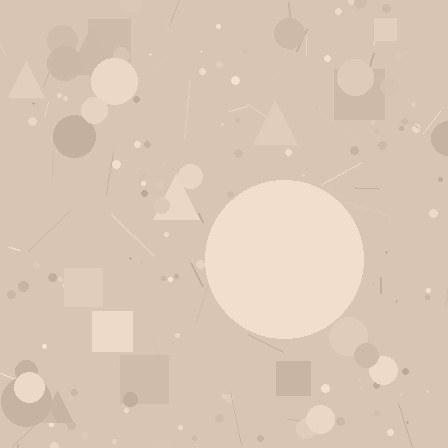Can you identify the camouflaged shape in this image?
The camouflaged shape is a circle.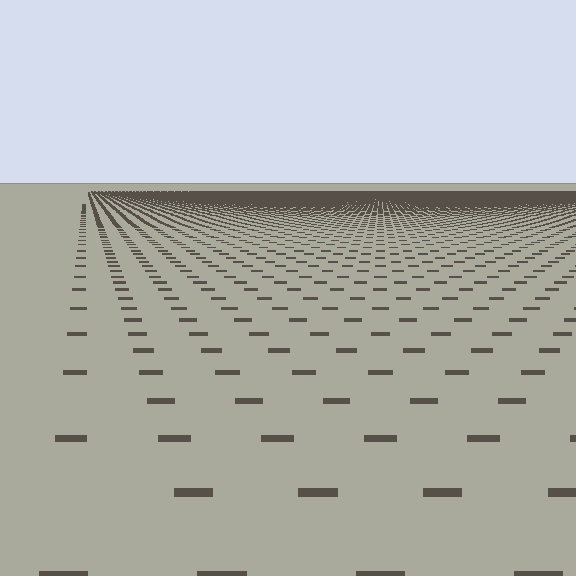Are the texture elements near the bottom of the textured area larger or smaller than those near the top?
Larger. Near the bottom, elements are closer to the viewer and appear at a bigger on-screen size.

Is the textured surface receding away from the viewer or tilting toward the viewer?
The surface is receding away from the viewer. Texture elements get smaller and denser toward the top.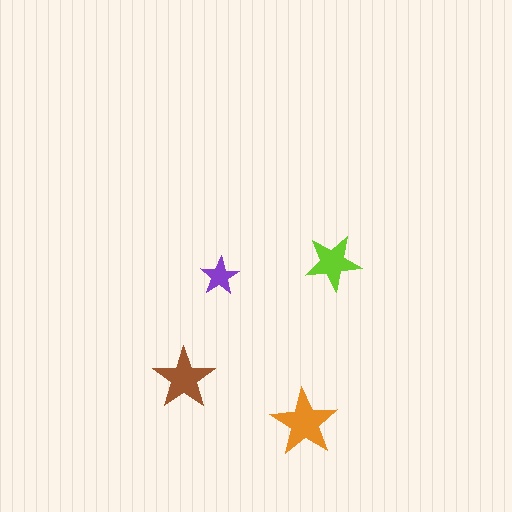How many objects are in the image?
There are 4 objects in the image.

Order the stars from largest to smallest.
the orange one, the brown one, the lime one, the purple one.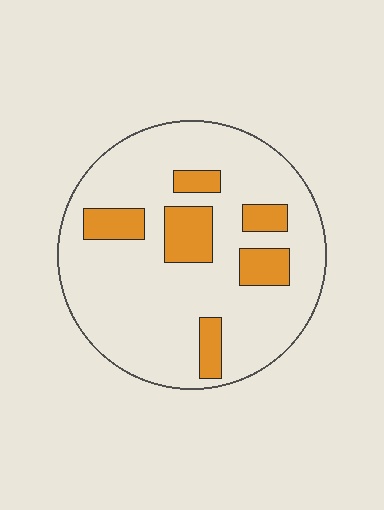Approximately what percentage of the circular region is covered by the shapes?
Approximately 20%.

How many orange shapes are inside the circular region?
6.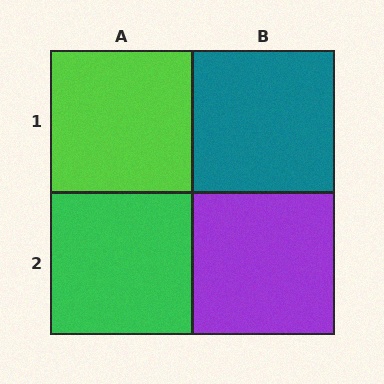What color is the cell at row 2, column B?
Purple.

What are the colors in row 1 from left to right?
Lime, teal.